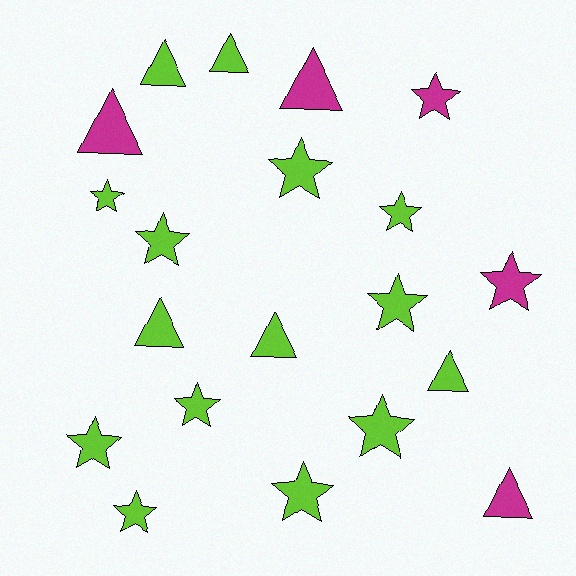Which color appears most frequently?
Lime, with 15 objects.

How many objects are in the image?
There are 20 objects.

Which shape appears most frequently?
Star, with 12 objects.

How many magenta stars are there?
There are 2 magenta stars.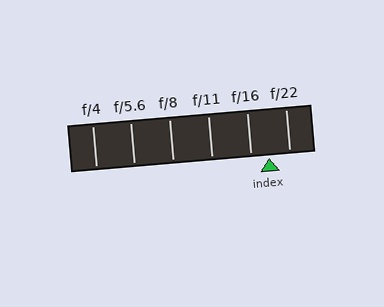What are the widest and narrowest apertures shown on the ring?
The widest aperture shown is f/4 and the narrowest is f/22.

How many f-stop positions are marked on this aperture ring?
There are 6 f-stop positions marked.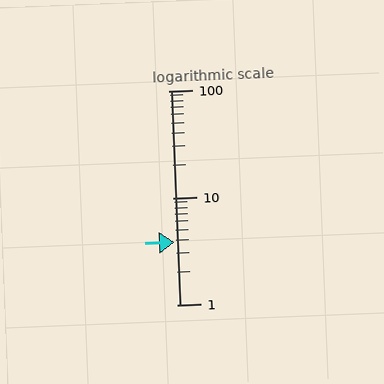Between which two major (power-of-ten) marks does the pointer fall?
The pointer is between 1 and 10.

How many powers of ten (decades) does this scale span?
The scale spans 2 decades, from 1 to 100.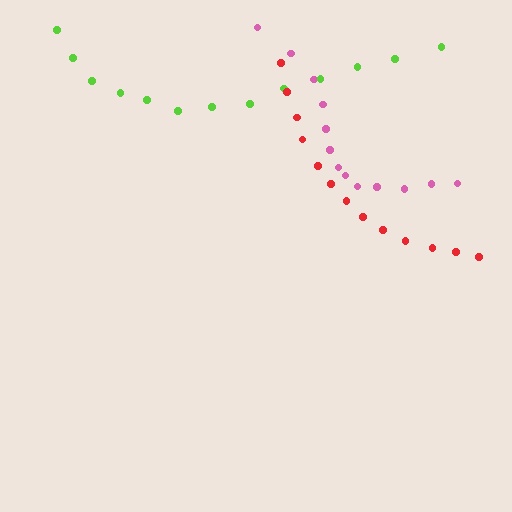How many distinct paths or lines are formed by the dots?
There are 3 distinct paths.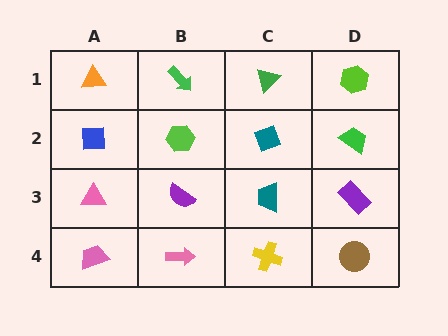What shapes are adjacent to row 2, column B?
A green arrow (row 1, column B), a purple semicircle (row 3, column B), a blue square (row 2, column A), a teal diamond (row 2, column C).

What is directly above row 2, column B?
A green arrow.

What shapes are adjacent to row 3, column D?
A green trapezoid (row 2, column D), a brown circle (row 4, column D), a teal trapezoid (row 3, column C).